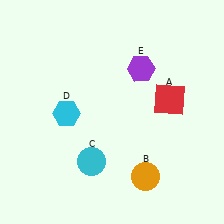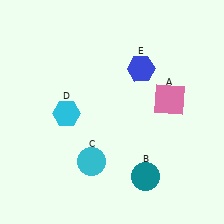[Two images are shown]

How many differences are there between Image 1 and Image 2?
There are 3 differences between the two images.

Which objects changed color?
A changed from red to pink. B changed from orange to teal. E changed from purple to blue.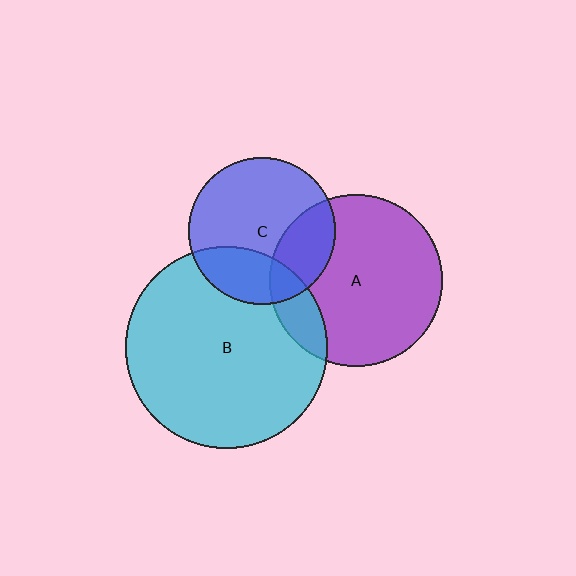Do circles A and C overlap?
Yes.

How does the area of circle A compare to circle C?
Approximately 1.4 times.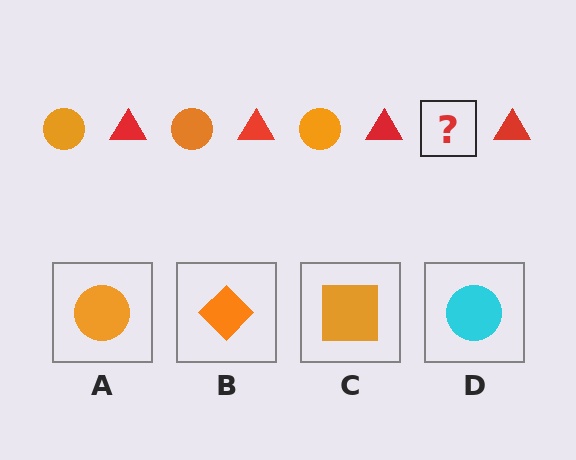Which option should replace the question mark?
Option A.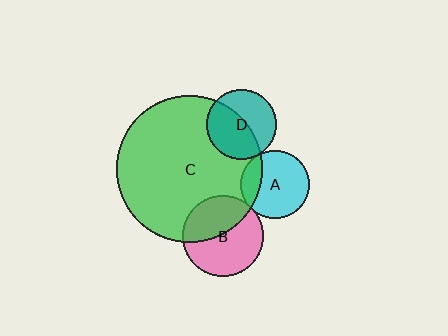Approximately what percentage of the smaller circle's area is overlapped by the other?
Approximately 5%.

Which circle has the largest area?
Circle C (green).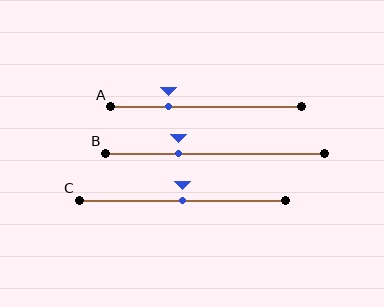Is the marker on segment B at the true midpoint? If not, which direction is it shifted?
No, the marker on segment B is shifted to the left by about 17% of the segment length.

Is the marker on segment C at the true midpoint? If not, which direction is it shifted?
Yes, the marker on segment C is at the true midpoint.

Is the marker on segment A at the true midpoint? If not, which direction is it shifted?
No, the marker on segment A is shifted to the left by about 20% of the segment length.